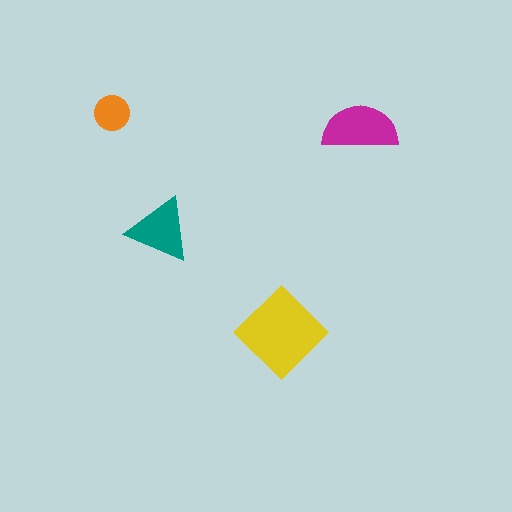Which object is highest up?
The orange circle is topmost.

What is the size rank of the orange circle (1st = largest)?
4th.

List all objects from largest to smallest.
The yellow diamond, the magenta semicircle, the teal triangle, the orange circle.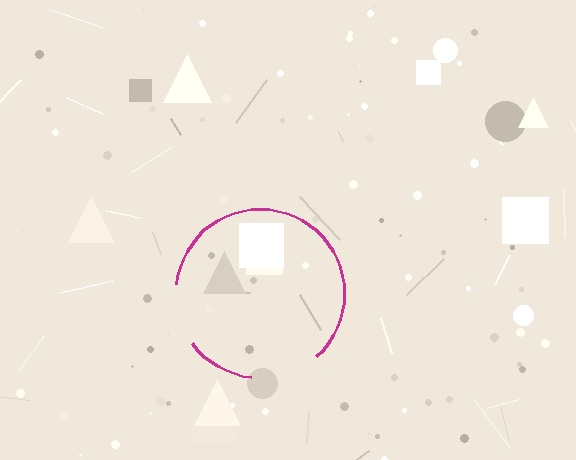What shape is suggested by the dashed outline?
The dashed outline suggests a circle.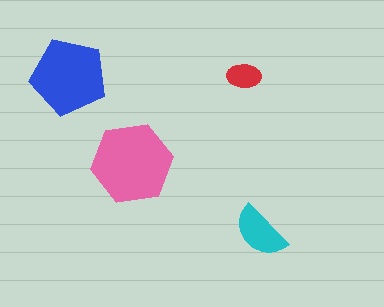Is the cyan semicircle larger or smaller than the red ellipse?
Larger.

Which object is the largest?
The pink hexagon.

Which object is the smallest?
The red ellipse.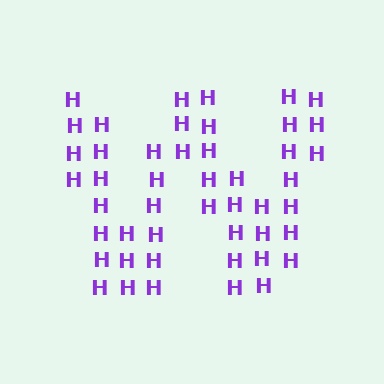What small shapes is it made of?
It is made of small letter H's.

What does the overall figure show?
The overall figure shows the letter W.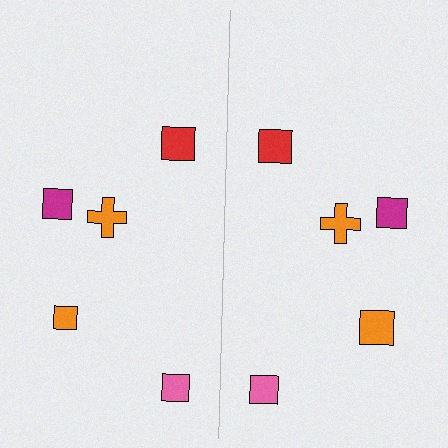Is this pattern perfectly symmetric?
No, the pattern is not perfectly symmetric. The orange square on the right side has a different size than its mirror counterpart.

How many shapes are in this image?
There are 10 shapes in this image.